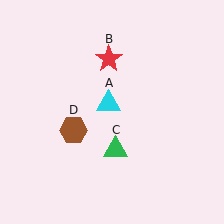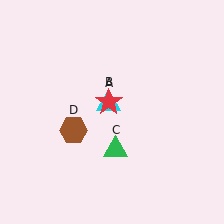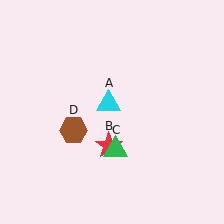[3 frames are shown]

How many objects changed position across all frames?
1 object changed position: red star (object B).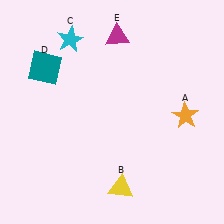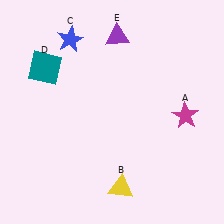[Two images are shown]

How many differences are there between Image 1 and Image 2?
There are 3 differences between the two images.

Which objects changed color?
A changed from orange to magenta. C changed from cyan to blue. E changed from magenta to purple.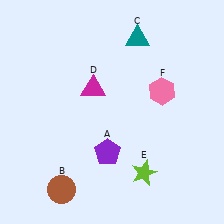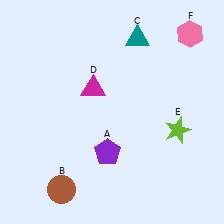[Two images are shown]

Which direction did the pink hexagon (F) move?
The pink hexagon (F) moved up.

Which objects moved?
The objects that moved are: the lime star (E), the pink hexagon (F).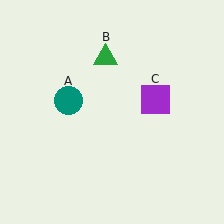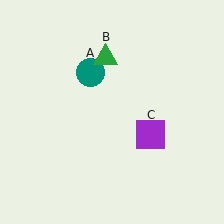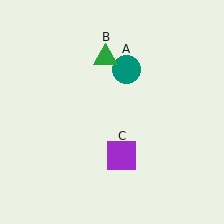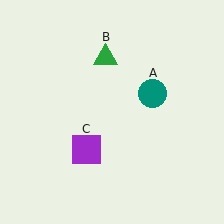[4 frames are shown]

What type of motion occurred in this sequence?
The teal circle (object A), purple square (object C) rotated clockwise around the center of the scene.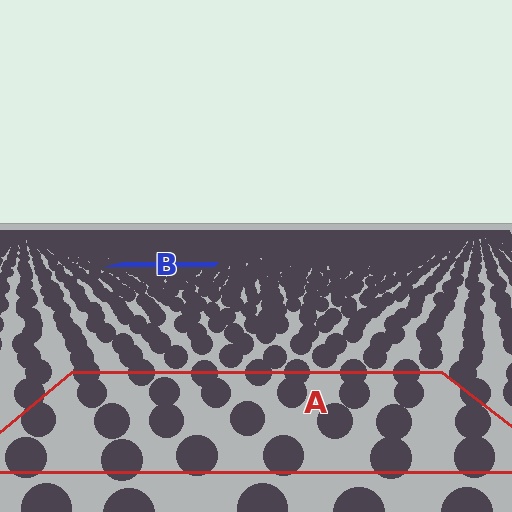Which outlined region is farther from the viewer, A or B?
Region B is farther from the viewer — the texture elements inside it appear smaller and more densely packed.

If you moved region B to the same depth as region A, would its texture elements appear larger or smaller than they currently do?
They would appear larger. At a closer depth, the same texture elements are projected at a bigger on-screen size.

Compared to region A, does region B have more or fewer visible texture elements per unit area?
Region B has more texture elements per unit area — they are packed more densely because it is farther away.